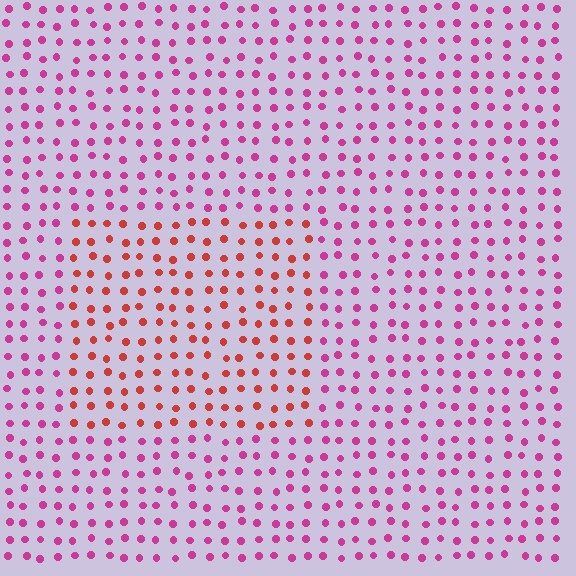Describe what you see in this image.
The image is filled with small magenta elements in a uniform arrangement. A rectangle-shaped region is visible where the elements are tinted to a slightly different hue, forming a subtle color boundary.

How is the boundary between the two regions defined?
The boundary is defined purely by a slight shift in hue (about 40 degrees). Spacing, size, and orientation are identical on both sides.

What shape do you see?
I see a rectangle.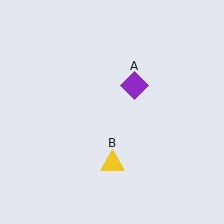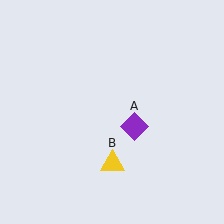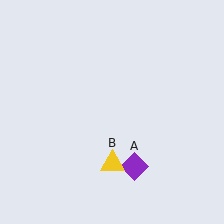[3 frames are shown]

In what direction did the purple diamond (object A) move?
The purple diamond (object A) moved down.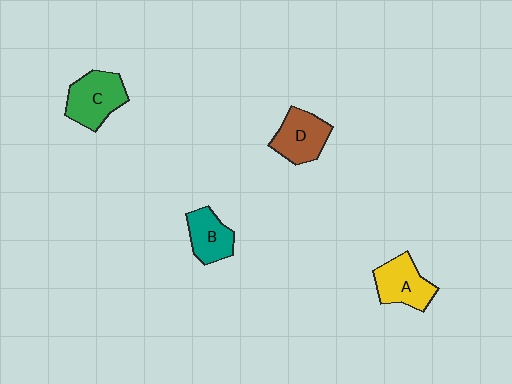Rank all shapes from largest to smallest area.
From largest to smallest: C (green), D (brown), A (yellow), B (teal).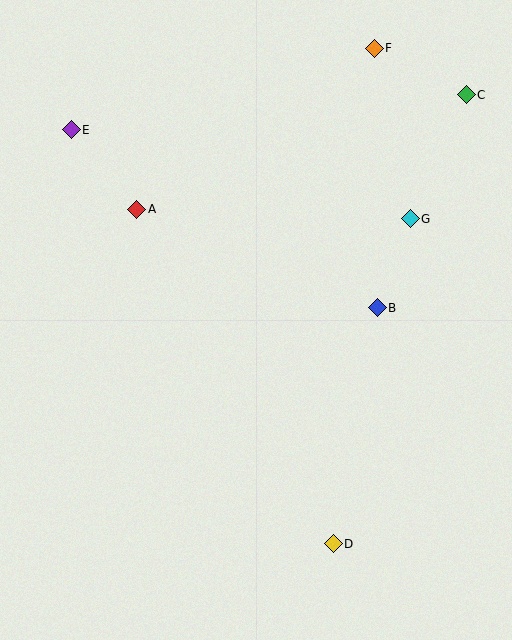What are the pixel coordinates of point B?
Point B is at (377, 308).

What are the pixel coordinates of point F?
Point F is at (374, 48).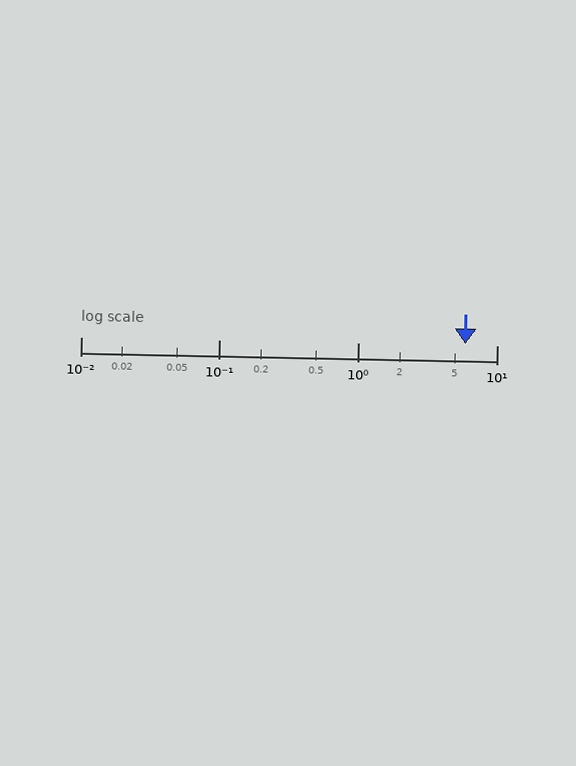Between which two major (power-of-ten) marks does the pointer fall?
The pointer is between 1 and 10.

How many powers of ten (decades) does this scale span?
The scale spans 3 decades, from 0.01 to 10.